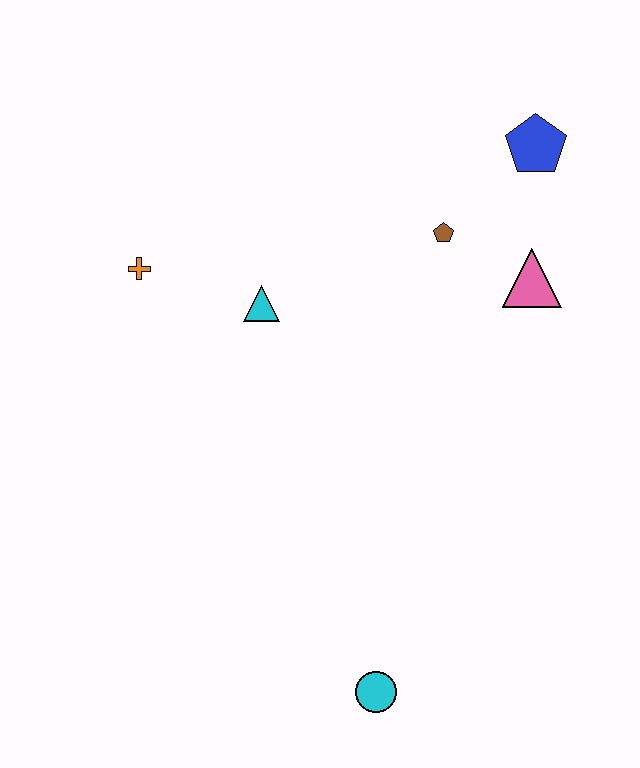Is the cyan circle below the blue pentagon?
Yes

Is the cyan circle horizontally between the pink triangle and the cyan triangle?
Yes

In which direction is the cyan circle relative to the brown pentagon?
The cyan circle is below the brown pentagon.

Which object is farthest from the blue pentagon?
The cyan circle is farthest from the blue pentagon.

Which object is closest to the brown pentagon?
The pink triangle is closest to the brown pentagon.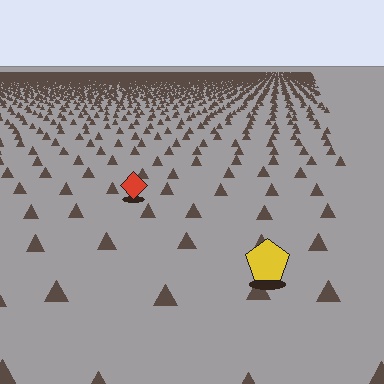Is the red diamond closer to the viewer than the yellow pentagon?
No. The yellow pentagon is closer — you can tell from the texture gradient: the ground texture is coarser near it.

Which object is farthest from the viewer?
The red diamond is farthest from the viewer. It appears smaller and the ground texture around it is denser.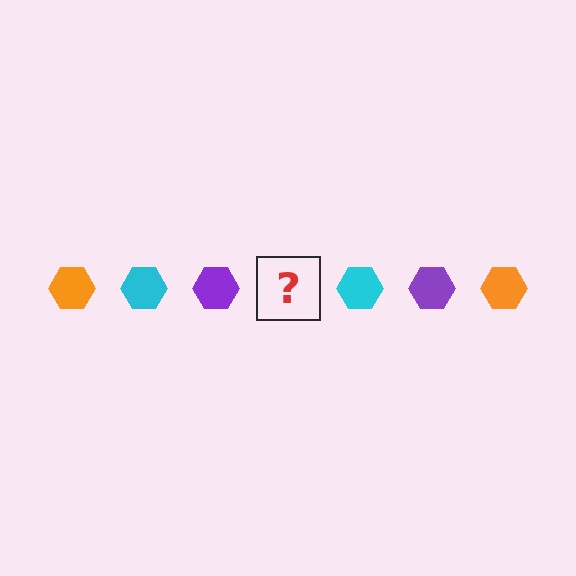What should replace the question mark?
The question mark should be replaced with an orange hexagon.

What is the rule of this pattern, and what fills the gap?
The rule is that the pattern cycles through orange, cyan, purple hexagons. The gap should be filled with an orange hexagon.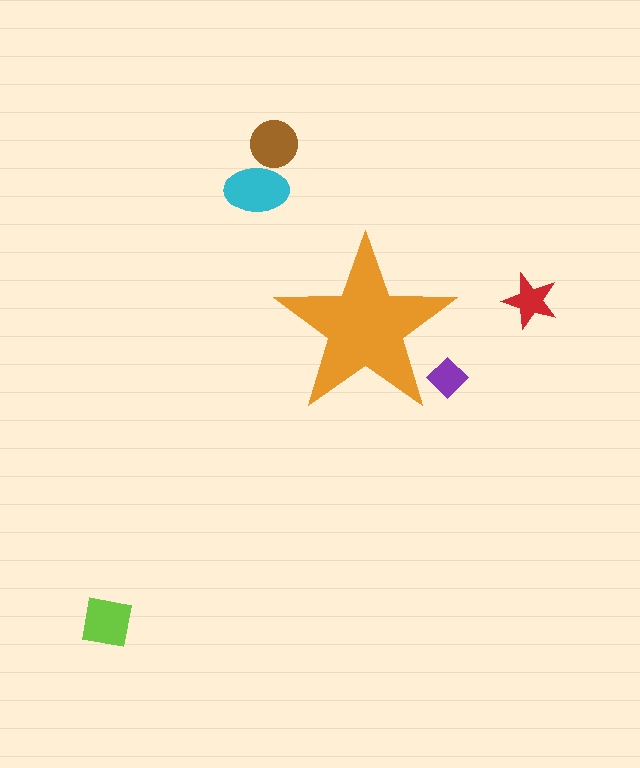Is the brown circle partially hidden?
No, the brown circle is fully visible.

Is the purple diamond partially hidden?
Yes, the purple diamond is partially hidden behind the orange star.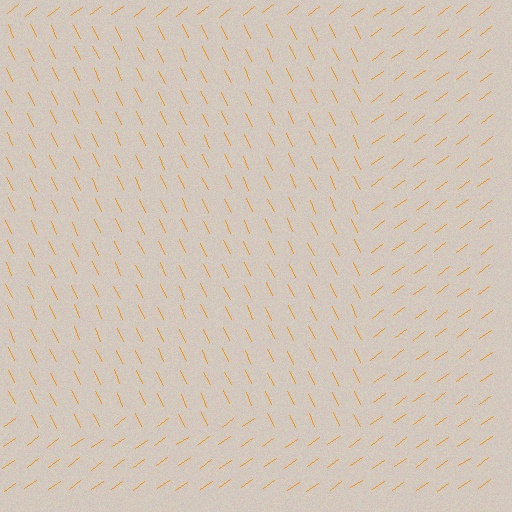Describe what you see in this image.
The image is filled with small orange line segments. A rectangle region in the image has lines oriented differently from the surrounding lines, creating a visible texture boundary.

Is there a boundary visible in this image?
Yes, there is a texture boundary formed by a change in line orientation.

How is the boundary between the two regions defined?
The boundary is defined purely by a change in line orientation (approximately 79 degrees difference). All lines are the same color and thickness.